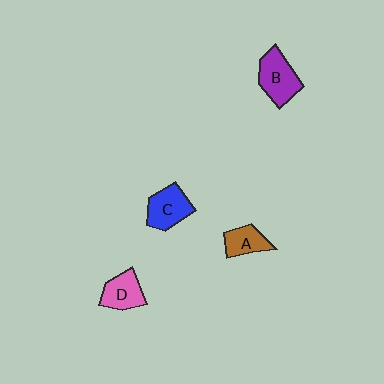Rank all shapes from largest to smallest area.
From largest to smallest: B (purple), C (blue), D (pink), A (brown).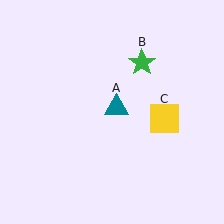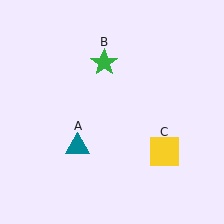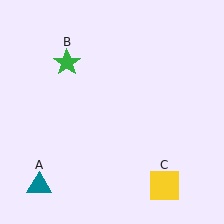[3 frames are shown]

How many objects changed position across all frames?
3 objects changed position: teal triangle (object A), green star (object B), yellow square (object C).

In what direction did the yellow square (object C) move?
The yellow square (object C) moved down.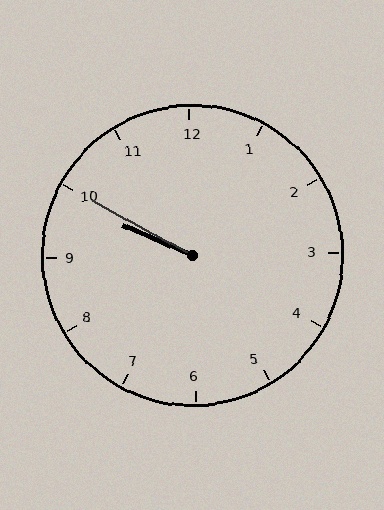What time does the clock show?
9:50.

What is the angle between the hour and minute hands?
Approximately 5 degrees.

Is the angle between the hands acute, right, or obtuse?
It is acute.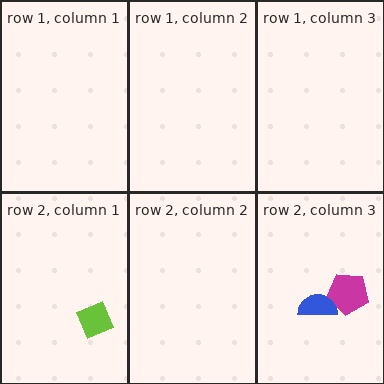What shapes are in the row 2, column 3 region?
The magenta pentagon, the blue semicircle.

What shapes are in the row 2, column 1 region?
The lime diamond.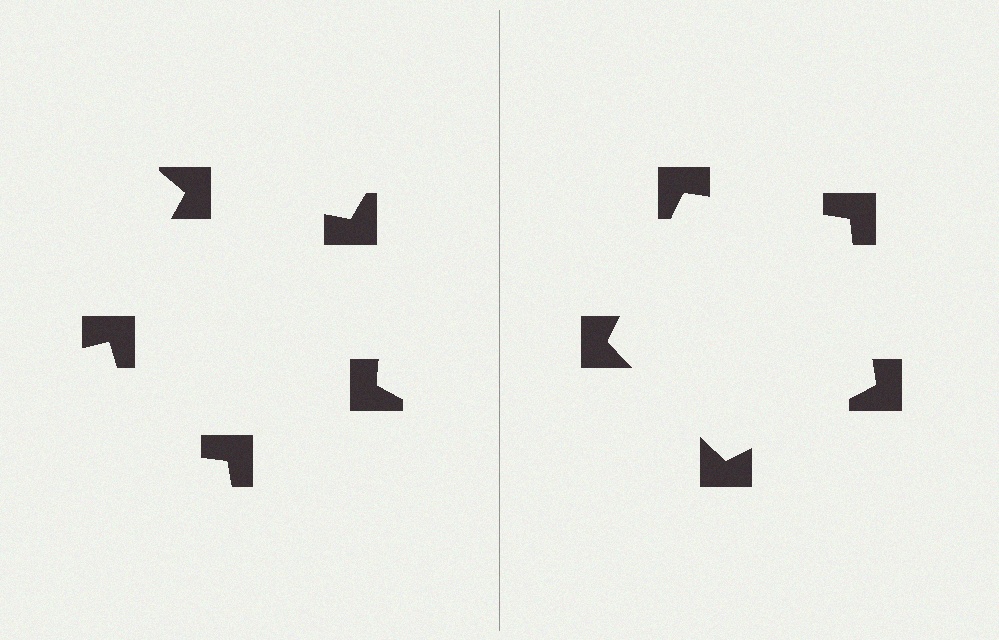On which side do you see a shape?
An illusory pentagon appears on the right side. On the left side the wedge cuts are rotated, so no coherent shape forms.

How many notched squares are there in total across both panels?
10 — 5 on each side.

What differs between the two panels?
The notched squares are positioned identically on both sides; only the wedge orientations differ. On the right they align to a pentagon; on the left they are misaligned.